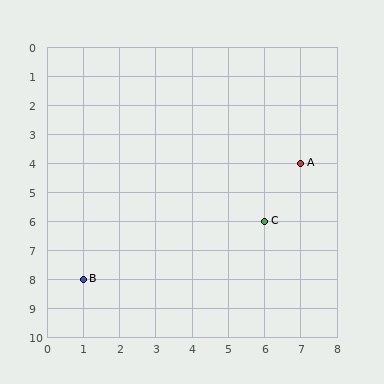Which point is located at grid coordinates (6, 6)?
Point C is at (6, 6).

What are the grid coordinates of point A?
Point A is at grid coordinates (7, 4).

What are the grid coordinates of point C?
Point C is at grid coordinates (6, 6).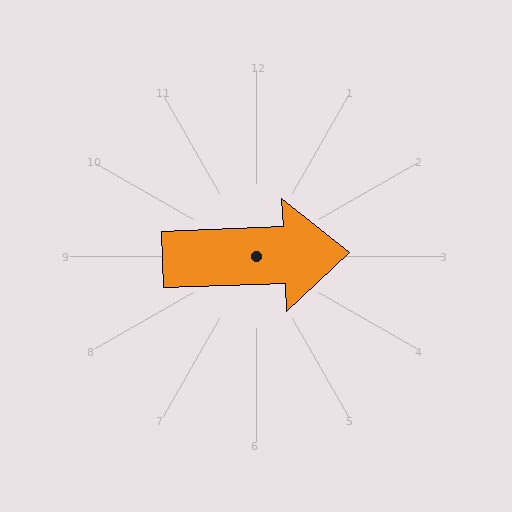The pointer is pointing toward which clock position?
Roughly 3 o'clock.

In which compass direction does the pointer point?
East.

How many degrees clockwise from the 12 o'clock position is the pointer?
Approximately 88 degrees.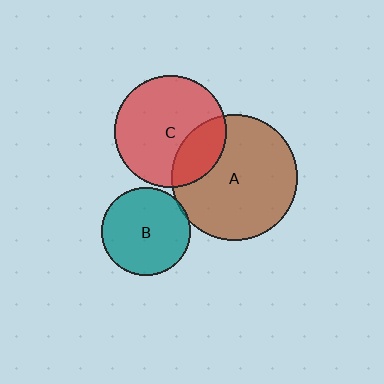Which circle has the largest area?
Circle A (brown).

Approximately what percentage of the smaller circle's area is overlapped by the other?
Approximately 5%.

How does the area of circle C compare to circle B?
Approximately 1.6 times.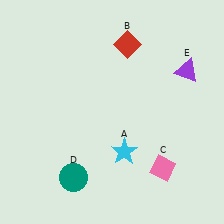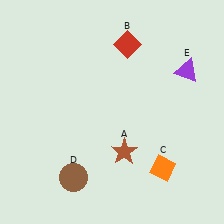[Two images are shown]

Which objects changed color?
A changed from cyan to brown. C changed from pink to orange. D changed from teal to brown.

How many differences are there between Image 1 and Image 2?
There are 3 differences between the two images.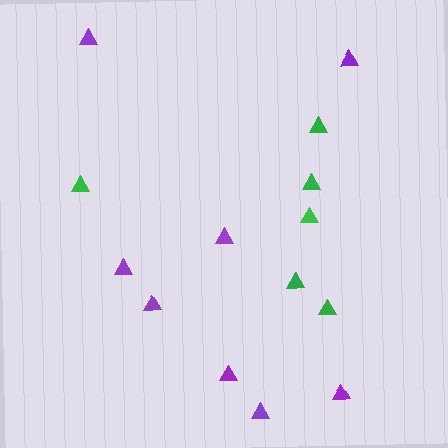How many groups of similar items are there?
There are 2 groups: one group of purple triangles (8) and one group of green triangles (6).